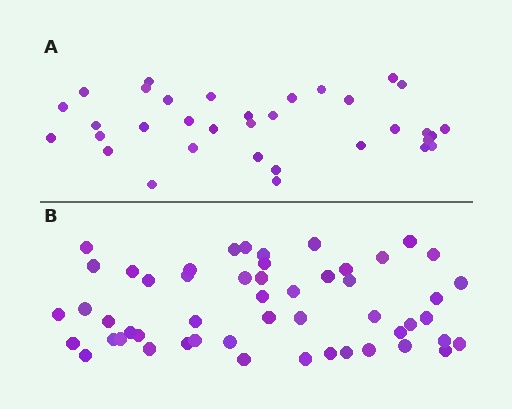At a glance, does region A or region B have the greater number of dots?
Region B (the bottom region) has more dots.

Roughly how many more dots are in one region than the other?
Region B has approximately 20 more dots than region A.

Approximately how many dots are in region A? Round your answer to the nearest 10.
About 30 dots. (The exact count is 34, which rounds to 30.)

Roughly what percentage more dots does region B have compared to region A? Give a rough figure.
About 55% more.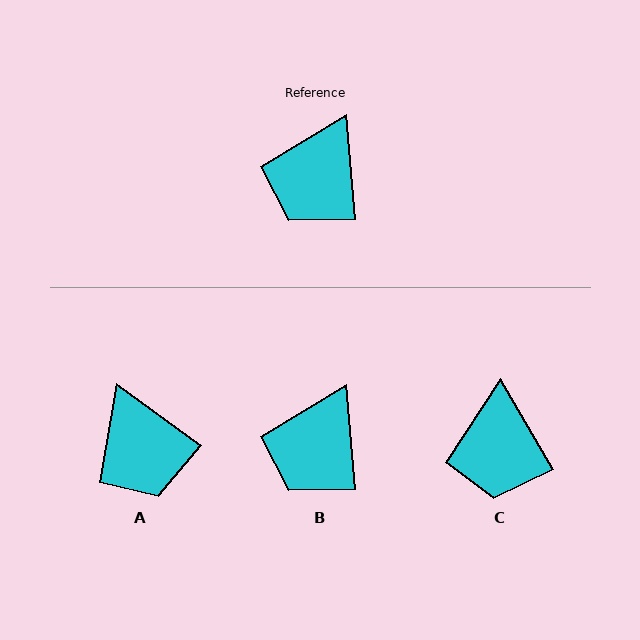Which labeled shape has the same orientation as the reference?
B.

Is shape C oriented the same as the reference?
No, it is off by about 25 degrees.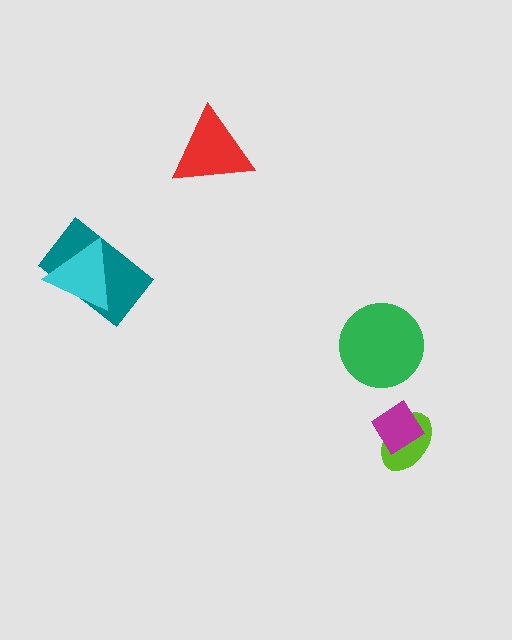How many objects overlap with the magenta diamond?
1 object overlaps with the magenta diamond.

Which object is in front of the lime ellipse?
The magenta diamond is in front of the lime ellipse.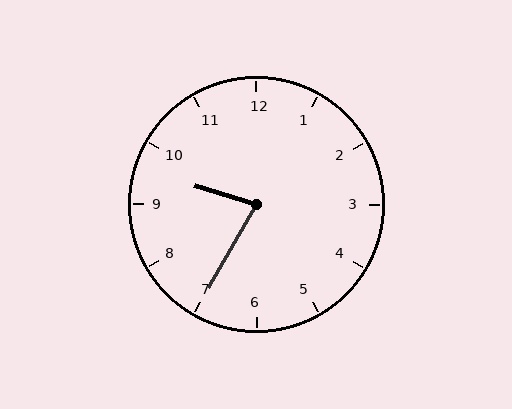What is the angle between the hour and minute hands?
Approximately 78 degrees.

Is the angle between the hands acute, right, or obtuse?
It is acute.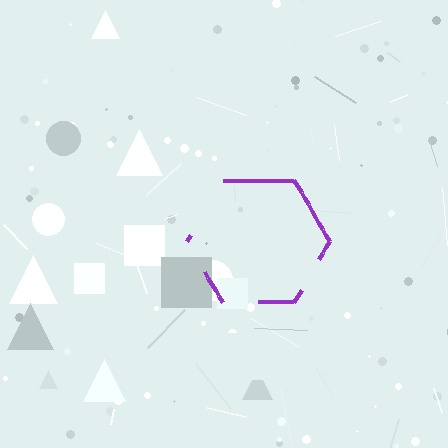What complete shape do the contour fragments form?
The contour fragments form a hexagon.